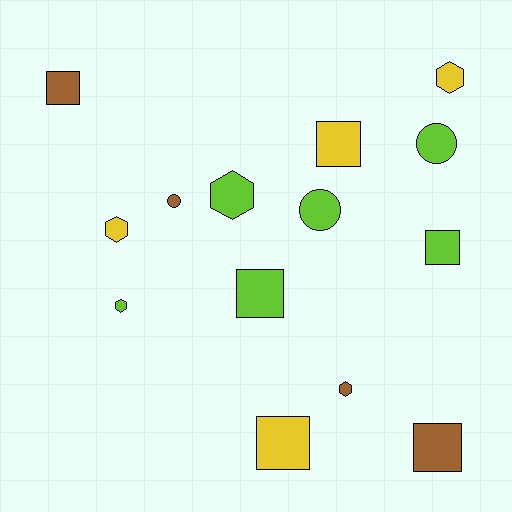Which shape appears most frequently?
Square, with 6 objects.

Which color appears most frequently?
Lime, with 6 objects.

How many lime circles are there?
There are 2 lime circles.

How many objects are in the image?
There are 14 objects.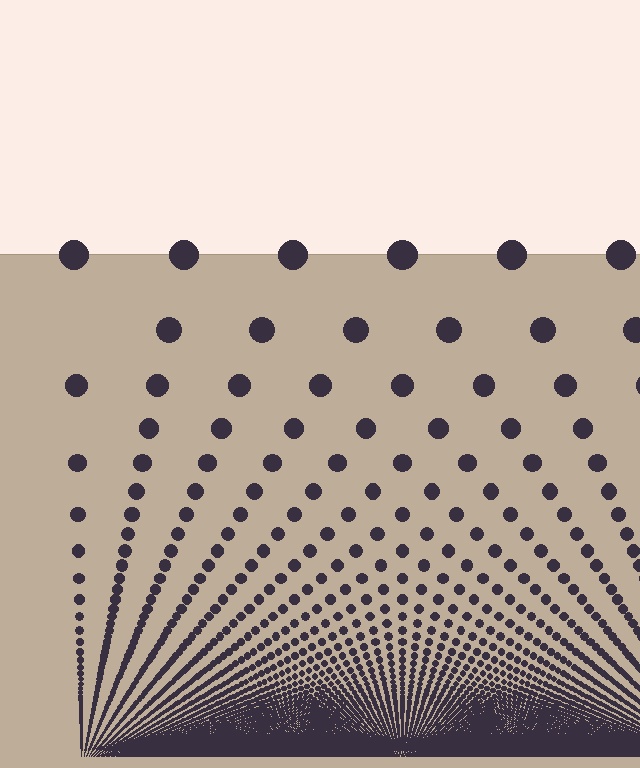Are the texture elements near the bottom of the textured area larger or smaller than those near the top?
Smaller. The gradient is inverted — elements near the bottom are smaller and denser.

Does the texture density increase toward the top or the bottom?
Density increases toward the bottom.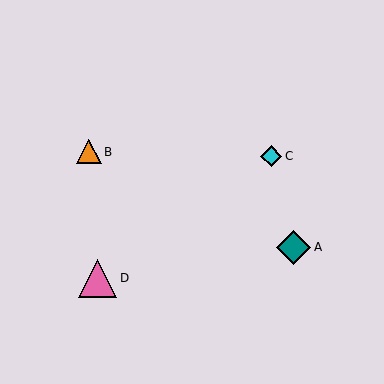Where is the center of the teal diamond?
The center of the teal diamond is at (294, 247).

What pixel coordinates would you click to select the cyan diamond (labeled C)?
Click at (271, 156) to select the cyan diamond C.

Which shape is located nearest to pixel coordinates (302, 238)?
The teal diamond (labeled A) at (294, 247) is nearest to that location.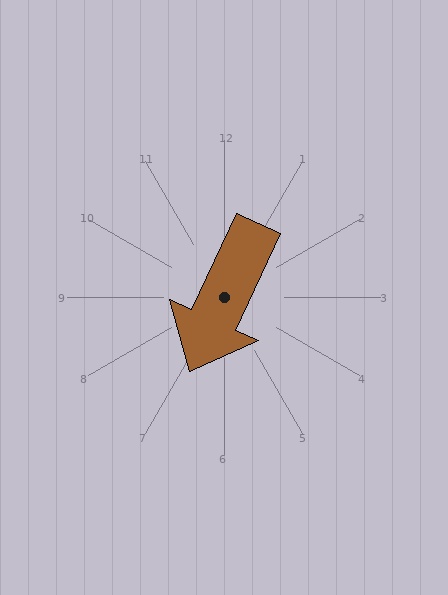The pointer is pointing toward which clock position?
Roughly 7 o'clock.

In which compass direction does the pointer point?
Southwest.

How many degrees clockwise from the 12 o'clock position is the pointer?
Approximately 205 degrees.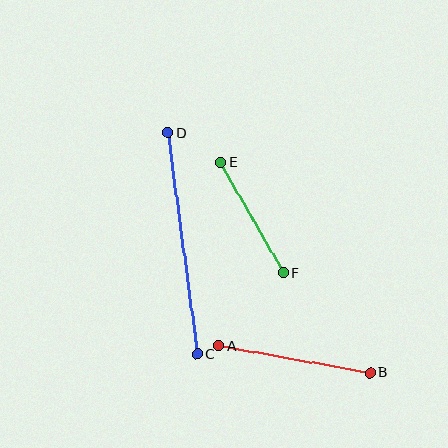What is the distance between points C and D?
The distance is approximately 223 pixels.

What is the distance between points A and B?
The distance is approximately 153 pixels.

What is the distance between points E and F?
The distance is approximately 127 pixels.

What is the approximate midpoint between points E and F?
The midpoint is at approximately (252, 217) pixels.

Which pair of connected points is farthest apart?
Points C and D are farthest apart.